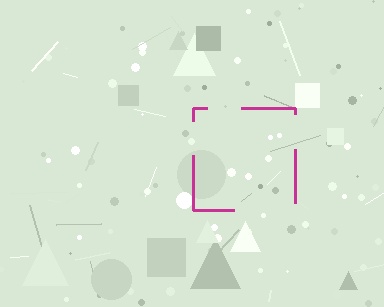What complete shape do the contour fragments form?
The contour fragments form a square.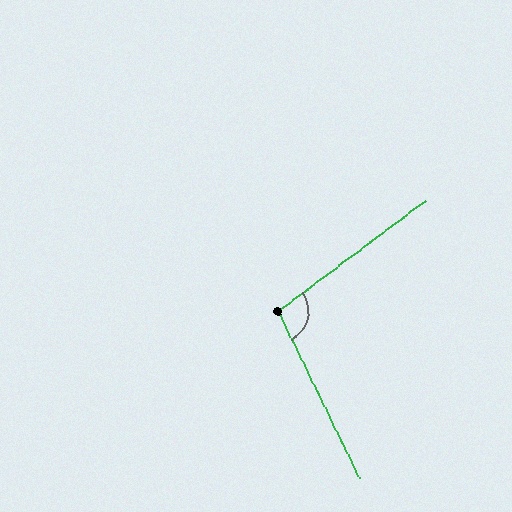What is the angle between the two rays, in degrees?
Approximately 101 degrees.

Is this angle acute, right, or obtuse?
It is obtuse.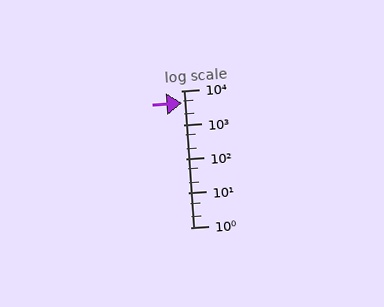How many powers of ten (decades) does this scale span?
The scale spans 4 decades, from 1 to 10000.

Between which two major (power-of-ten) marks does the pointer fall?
The pointer is between 1000 and 10000.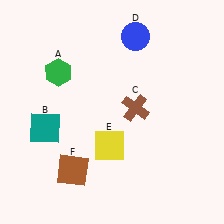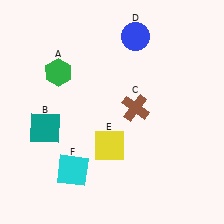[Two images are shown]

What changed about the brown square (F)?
In Image 1, F is brown. In Image 2, it changed to cyan.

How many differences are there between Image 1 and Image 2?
There is 1 difference between the two images.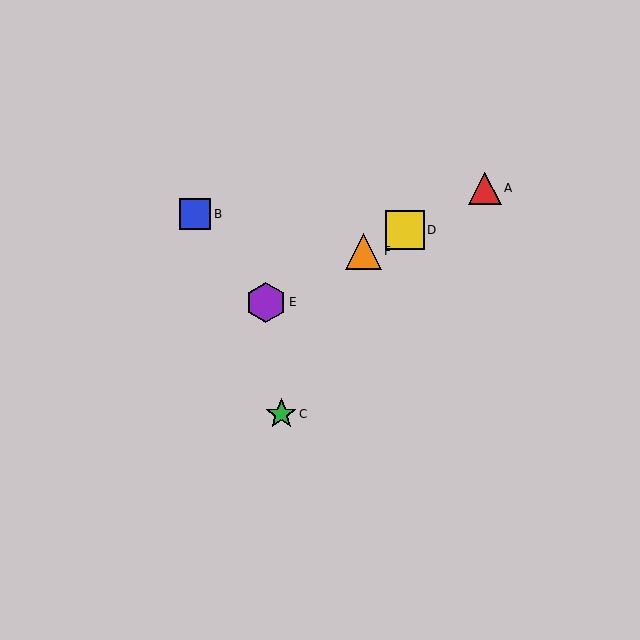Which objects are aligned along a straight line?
Objects A, D, E, F are aligned along a straight line.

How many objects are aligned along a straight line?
4 objects (A, D, E, F) are aligned along a straight line.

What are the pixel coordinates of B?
Object B is at (195, 214).